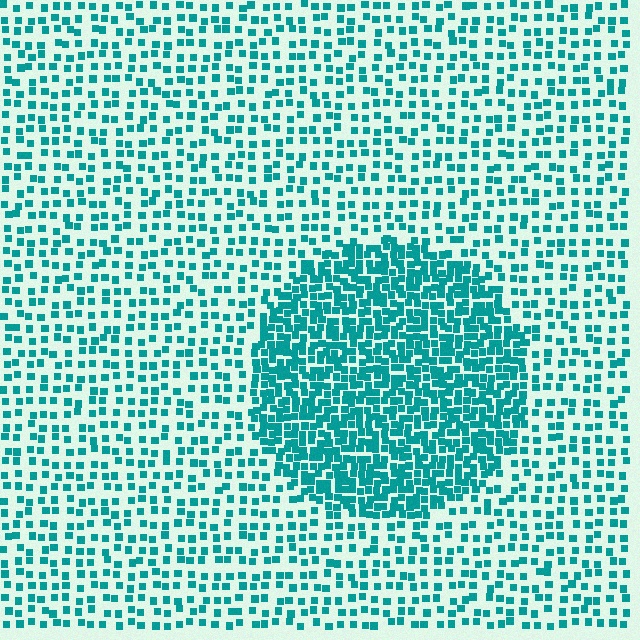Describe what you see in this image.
The image contains small teal elements arranged at two different densities. A circle-shaped region is visible where the elements are more densely packed than the surrounding area.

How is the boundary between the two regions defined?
The boundary is defined by a change in element density (approximately 2.3x ratio). All elements are the same color, size, and shape.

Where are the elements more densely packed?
The elements are more densely packed inside the circle boundary.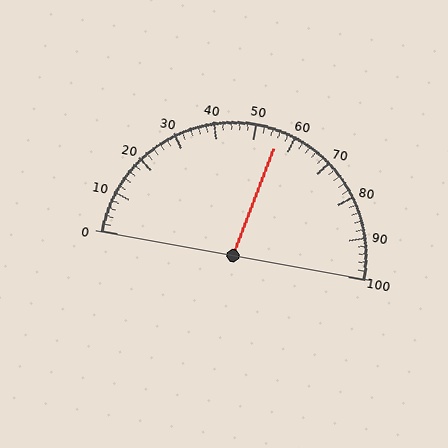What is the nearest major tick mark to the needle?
The nearest major tick mark is 60.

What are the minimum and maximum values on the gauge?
The gauge ranges from 0 to 100.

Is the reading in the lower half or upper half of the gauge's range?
The reading is in the upper half of the range (0 to 100).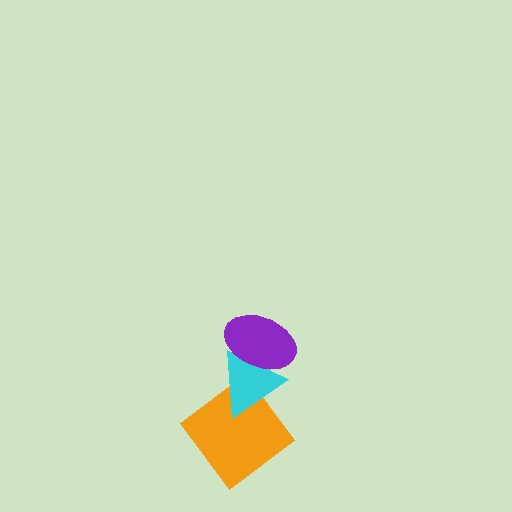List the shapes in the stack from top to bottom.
From top to bottom: the purple ellipse, the cyan triangle, the orange diamond.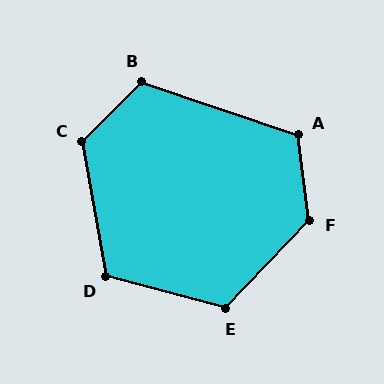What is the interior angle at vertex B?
Approximately 117 degrees (obtuse).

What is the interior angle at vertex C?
Approximately 125 degrees (obtuse).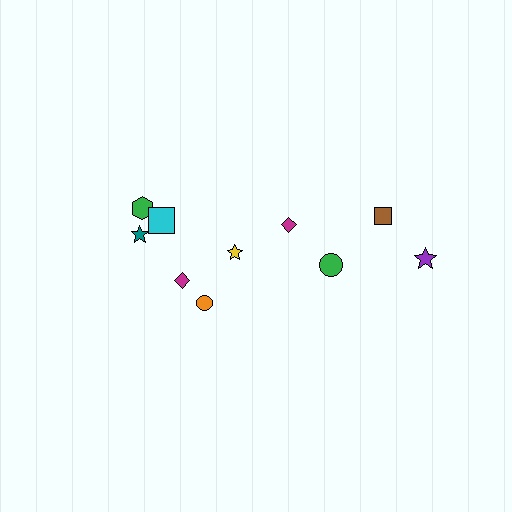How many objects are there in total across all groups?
There are 10 objects.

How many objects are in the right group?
There are 4 objects.